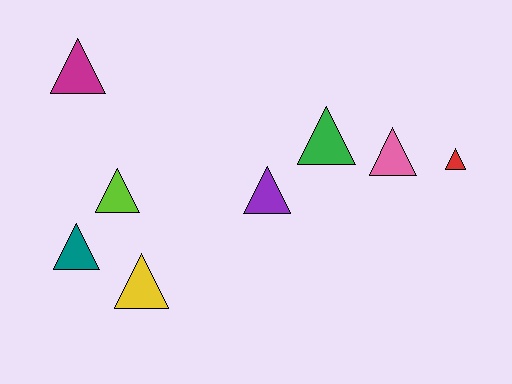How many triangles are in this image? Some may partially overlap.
There are 8 triangles.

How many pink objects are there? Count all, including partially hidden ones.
There is 1 pink object.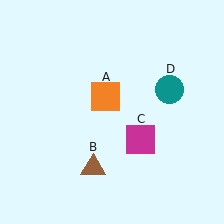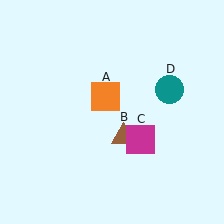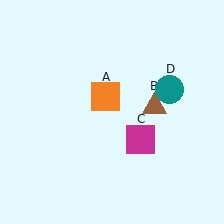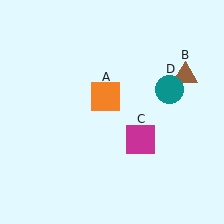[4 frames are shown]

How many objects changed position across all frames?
1 object changed position: brown triangle (object B).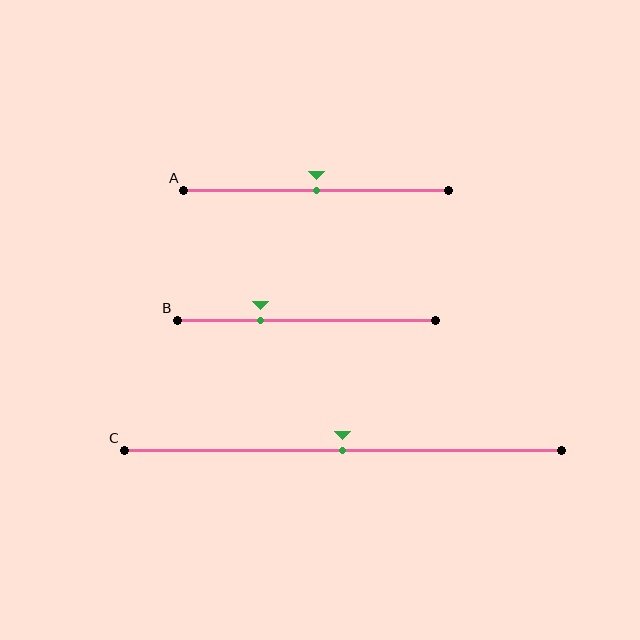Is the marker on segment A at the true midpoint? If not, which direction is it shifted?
Yes, the marker on segment A is at the true midpoint.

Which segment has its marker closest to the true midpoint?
Segment A has its marker closest to the true midpoint.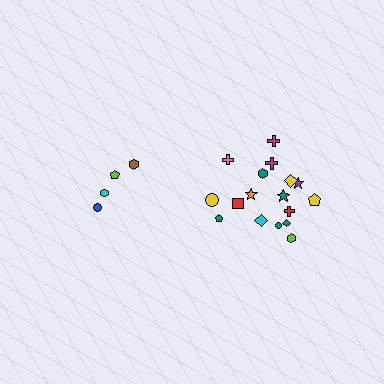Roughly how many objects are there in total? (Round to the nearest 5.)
Roughly 20 objects in total.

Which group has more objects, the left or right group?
The right group.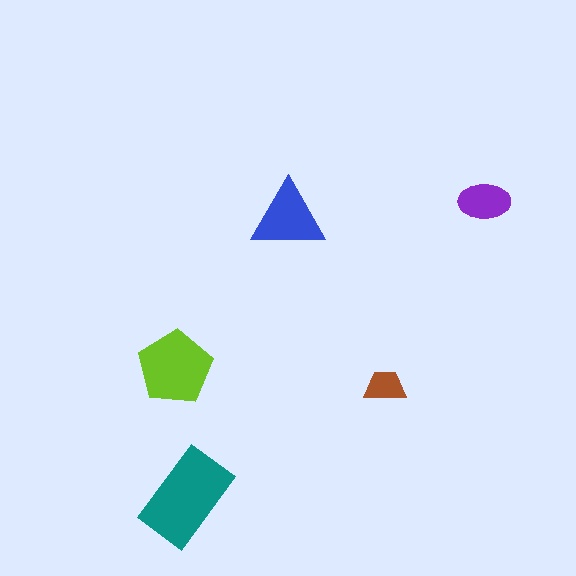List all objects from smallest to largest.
The brown trapezoid, the purple ellipse, the blue triangle, the lime pentagon, the teal rectangle.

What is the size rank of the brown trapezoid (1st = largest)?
5th.